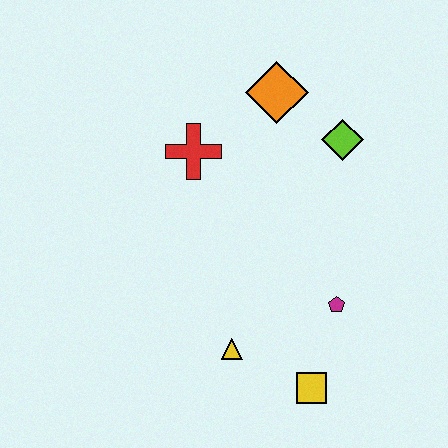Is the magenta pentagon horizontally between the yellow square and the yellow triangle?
No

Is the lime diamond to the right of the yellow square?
Yes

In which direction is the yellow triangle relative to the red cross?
The yellow triangle is below the red cross.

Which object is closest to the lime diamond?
The orange diamond is closest to the lime diamond.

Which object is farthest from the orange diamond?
The yellow square is farthest from the orange diamond.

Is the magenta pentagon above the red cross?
No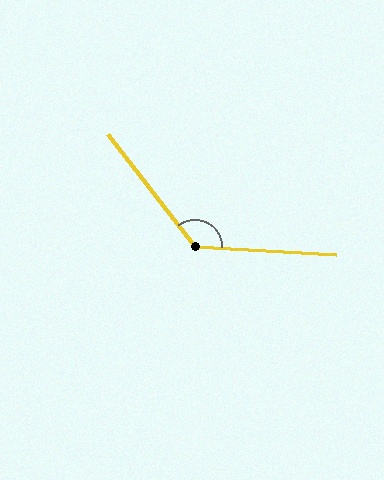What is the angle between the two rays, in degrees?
Approximately 131 degrees.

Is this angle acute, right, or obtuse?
It is obtuse.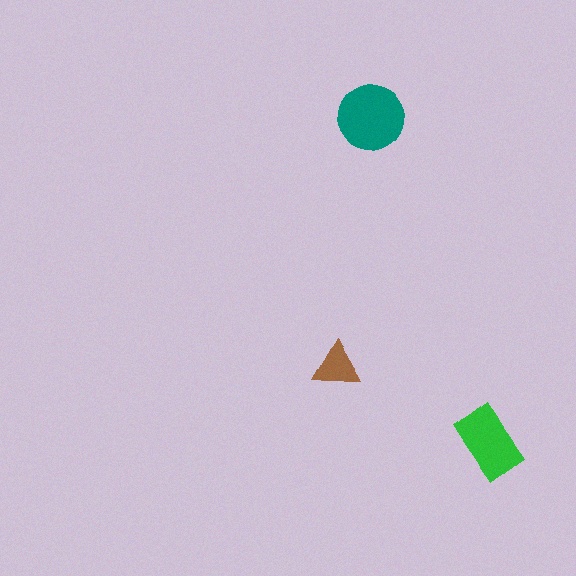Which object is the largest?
The teal circle.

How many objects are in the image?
There are 3 objects in the image.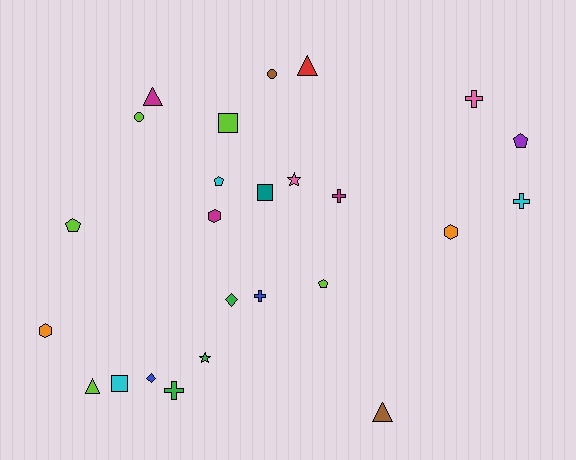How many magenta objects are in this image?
There are 3 magenta objects.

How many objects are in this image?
There are 25 objects.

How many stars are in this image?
There are 2 stars.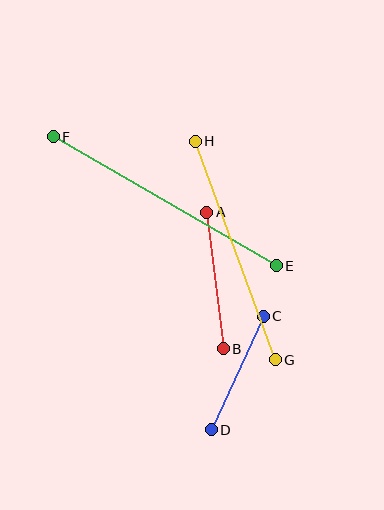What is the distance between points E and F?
The distance is approximately 257 pixels.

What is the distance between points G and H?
The distance is approximately 233 pixels.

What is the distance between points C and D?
The distance is approximately 125 pixels.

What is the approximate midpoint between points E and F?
The midpoint is at approximately (165, 201) pixels.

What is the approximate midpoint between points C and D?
The midpoint is at approximately (237, 373) pixels.